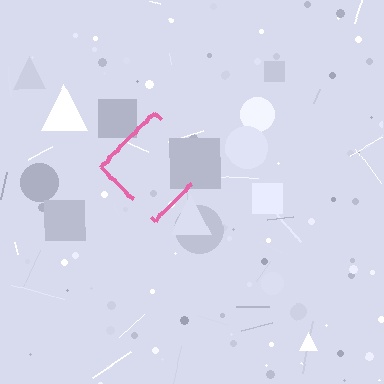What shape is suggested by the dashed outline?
The dashed outline suggests a diamond.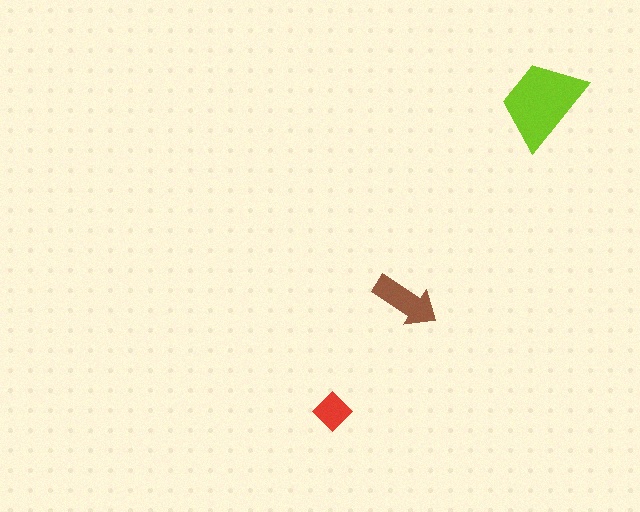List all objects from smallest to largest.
The red diamond, the brown arrow, the lime trapezoid.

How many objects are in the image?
There are 3 objects in the image.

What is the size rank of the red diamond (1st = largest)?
3rd.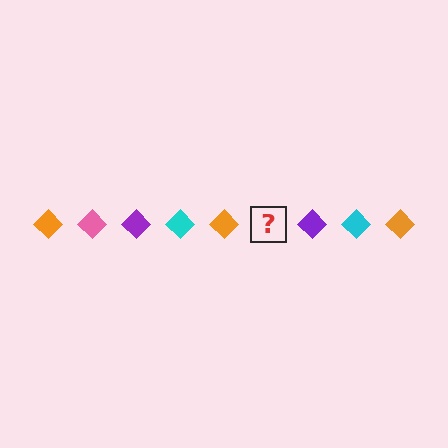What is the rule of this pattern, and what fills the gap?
The rule is that the pattern cycles through orange, pink, purple, cyan diamonds. The gap should be filled with a pink diamond.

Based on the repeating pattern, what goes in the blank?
The blank should be a pink diamond.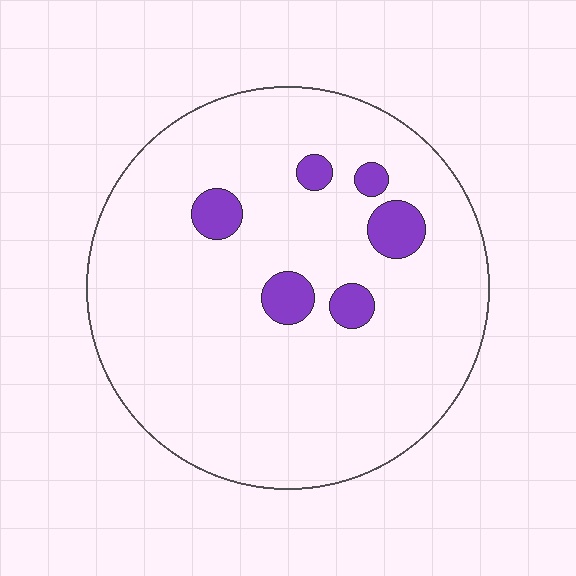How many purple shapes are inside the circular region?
6.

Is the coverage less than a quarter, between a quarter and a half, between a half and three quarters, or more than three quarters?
Less than a quarter.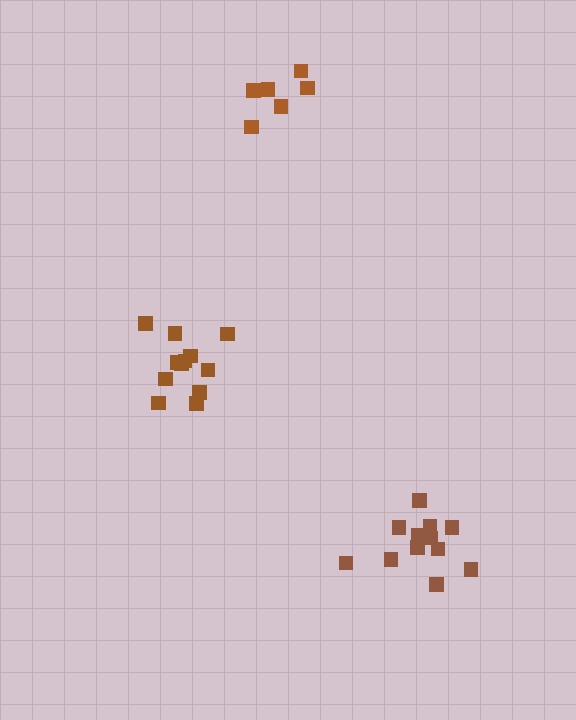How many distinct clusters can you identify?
There are 3 distinct clusters.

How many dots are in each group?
Group 1: 12 dots, Group 2: 12 dots, Group 3: 6 dots (30 total).